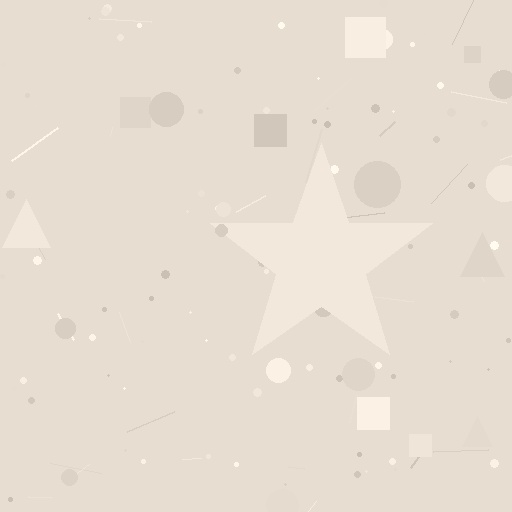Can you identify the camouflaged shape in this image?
The camouflaged shape is a star.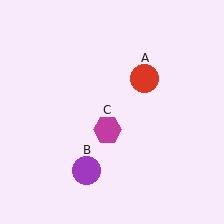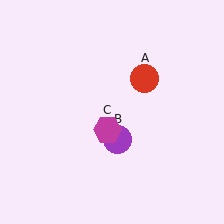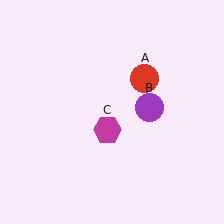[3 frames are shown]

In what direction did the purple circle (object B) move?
The purple circle (object B) moved up and to the right.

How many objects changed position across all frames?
1 object changed position: purple circle (object B).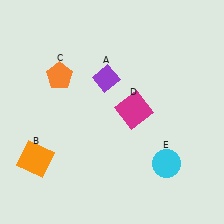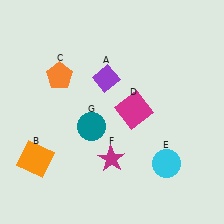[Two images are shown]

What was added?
A magenta star (F), a teal circle (G) were added in Image 2.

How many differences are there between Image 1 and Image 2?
There are 2 differences between the two images.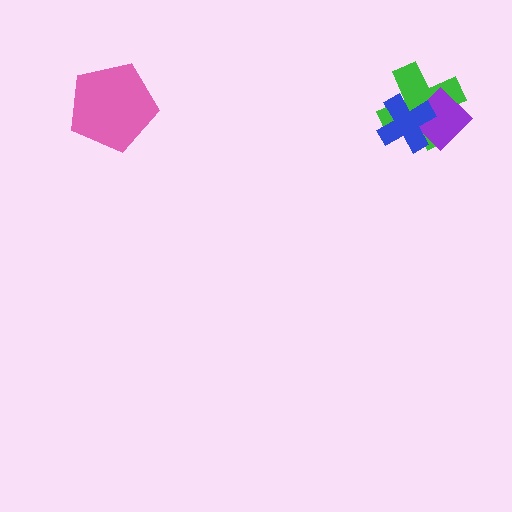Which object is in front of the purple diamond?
The blue cross is in front of the purple diamond.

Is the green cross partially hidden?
Yes, it is partially covered by another shape.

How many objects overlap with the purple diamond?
2 objects overlap with the purple diamond.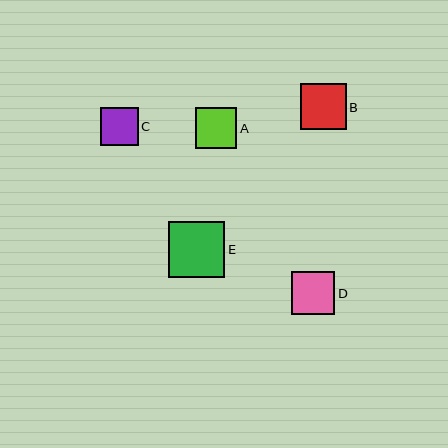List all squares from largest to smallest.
From largest to smallest: E, B, D, A, C.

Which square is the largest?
Square E is the largest with a size of approximately 56 pixels.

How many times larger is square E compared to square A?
Square E is approximately 1.4 times the size of square A.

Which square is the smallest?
Square C is the smallest with a size of approximately 38 pixels.